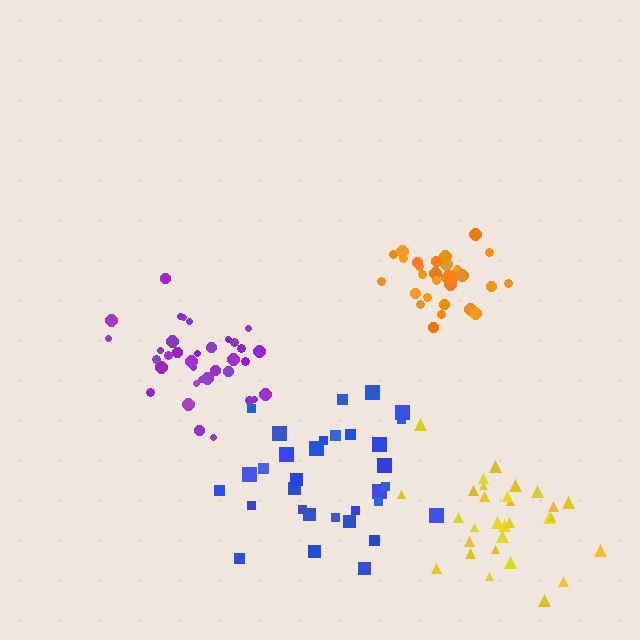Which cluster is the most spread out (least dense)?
Blue.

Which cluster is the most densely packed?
Orange.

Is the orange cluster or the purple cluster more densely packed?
Orange.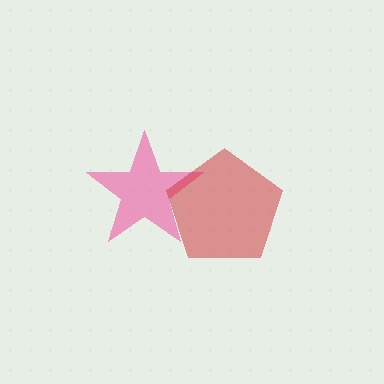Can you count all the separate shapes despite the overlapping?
Yes, there are 2 separate shapes.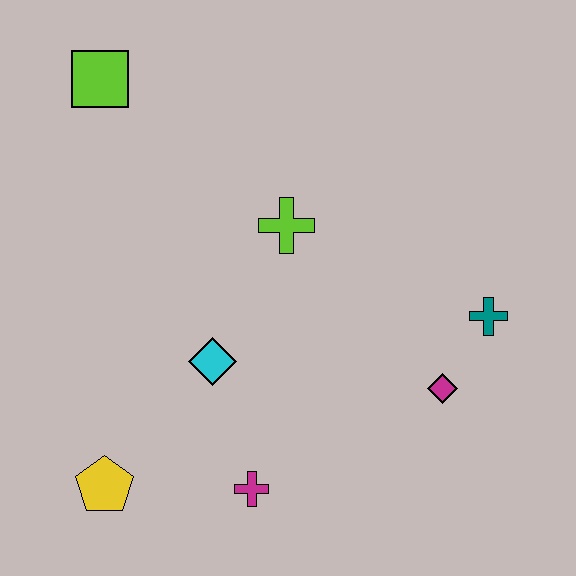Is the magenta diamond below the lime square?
Yes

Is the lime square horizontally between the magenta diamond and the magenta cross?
No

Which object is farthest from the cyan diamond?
The lime square is farthest from the cyan diamond.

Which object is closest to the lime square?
The lime cross is closest to the lime square.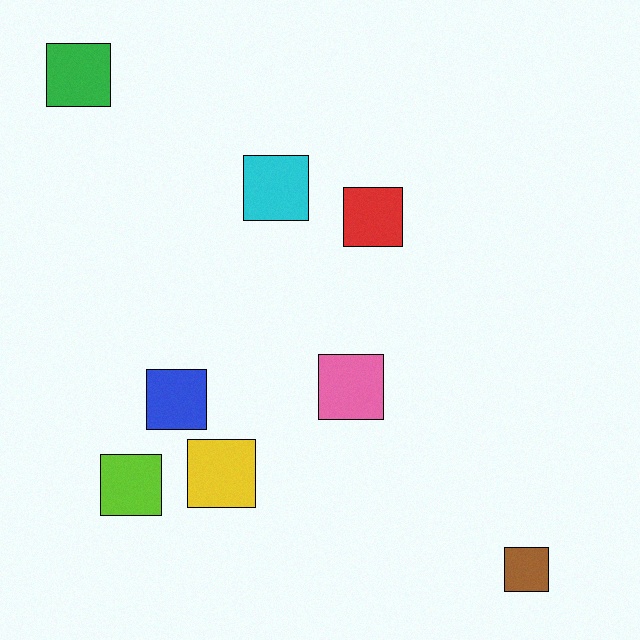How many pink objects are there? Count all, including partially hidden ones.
There is 1 pink object.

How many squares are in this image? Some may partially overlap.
There are 8 squares.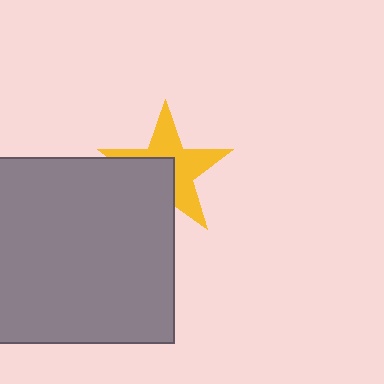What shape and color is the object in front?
The object in front is a gray square.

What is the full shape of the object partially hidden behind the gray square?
The partially hidden object is a yellow star.